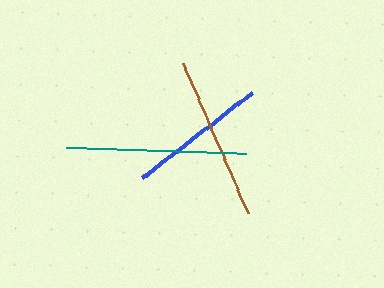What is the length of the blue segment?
The blue segment is approximately 139 pixels long.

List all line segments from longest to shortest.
From longest to shortest: teal, brown, blue.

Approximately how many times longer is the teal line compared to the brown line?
The teal line is approximately 1.1 times the length of the brown line.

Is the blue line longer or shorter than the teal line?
The teal line is longer than the blue line.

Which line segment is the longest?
The teal line is the longest at approximately 180 pixels.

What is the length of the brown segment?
The brown segment is approximately 163 pixels long.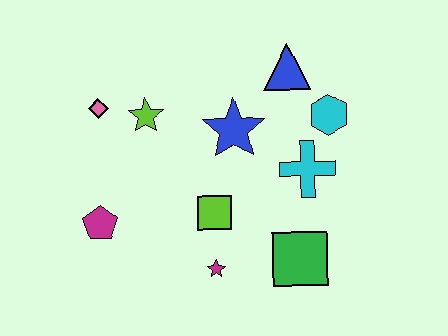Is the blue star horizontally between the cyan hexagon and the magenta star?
Yes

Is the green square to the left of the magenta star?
No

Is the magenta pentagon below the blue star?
Yes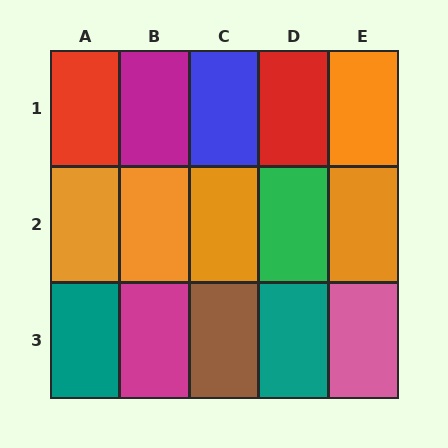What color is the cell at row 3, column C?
Brown.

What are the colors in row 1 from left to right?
Red, magenta, blue, red, orange.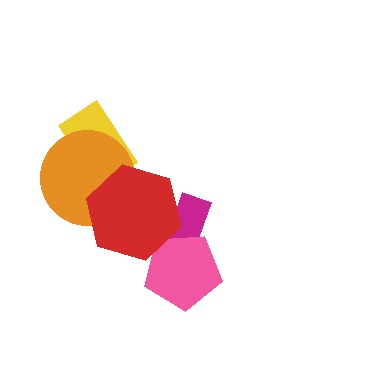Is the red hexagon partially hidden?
No, no other shape covers it.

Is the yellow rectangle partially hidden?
Yes, it is partially covered by another shape.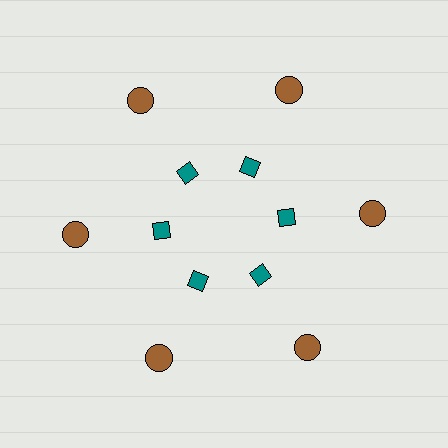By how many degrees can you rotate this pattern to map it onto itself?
The pattern maps onto itself every 60 degrees of rotation.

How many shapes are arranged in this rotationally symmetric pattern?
There are 12 shapes, arranged in 6 groups of 2.